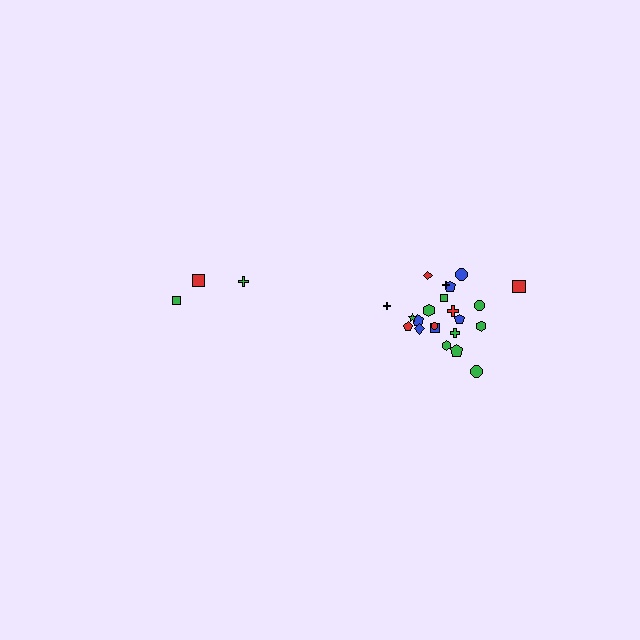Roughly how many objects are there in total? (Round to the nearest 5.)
Roughly 25 objects in total.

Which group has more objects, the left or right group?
The right group.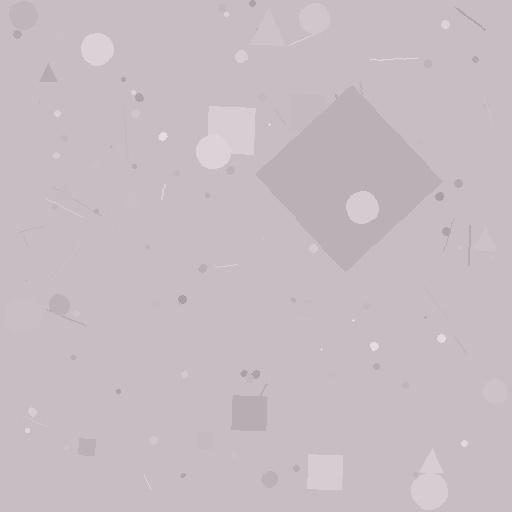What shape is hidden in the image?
A diamond is hidden in the image.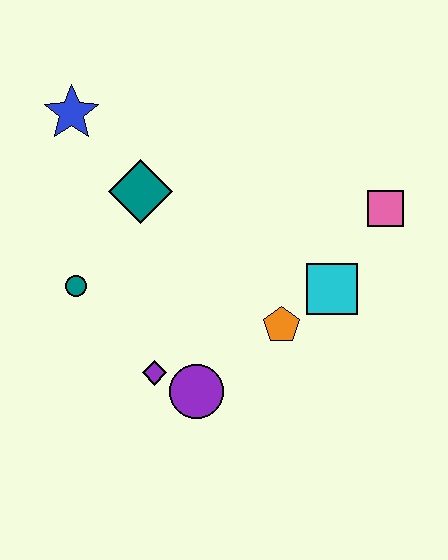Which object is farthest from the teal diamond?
The pink square is farthest from the teal diamond.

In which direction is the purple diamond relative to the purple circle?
The purple diamond is to the left of the purple circle.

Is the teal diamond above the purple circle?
Yes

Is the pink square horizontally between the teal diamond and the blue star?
No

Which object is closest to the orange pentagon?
The cyan square is closest to the orange pentagon.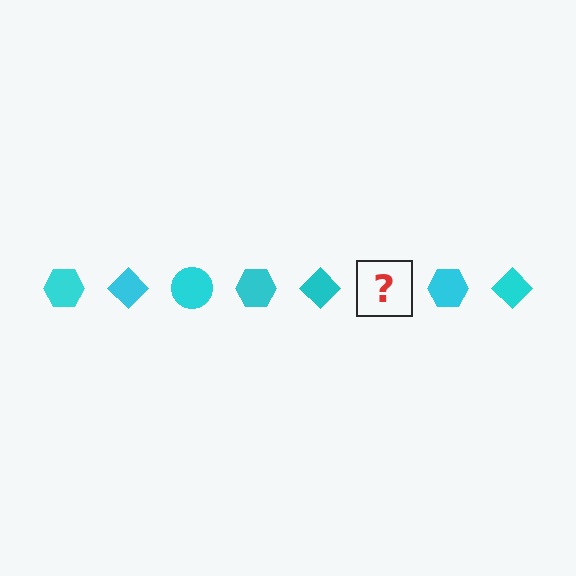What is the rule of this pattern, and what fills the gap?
The rule is that the pattern cycles through hexagon, diamond, circle shapes in cyan. The gap should be filled with a cyan circle.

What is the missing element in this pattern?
The missing element is a cyan circle.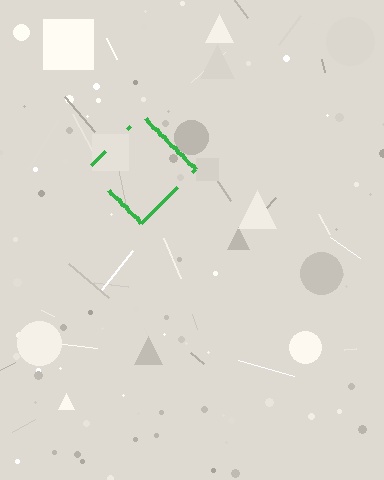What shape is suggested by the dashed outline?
The dashed outline suggests a diamond.